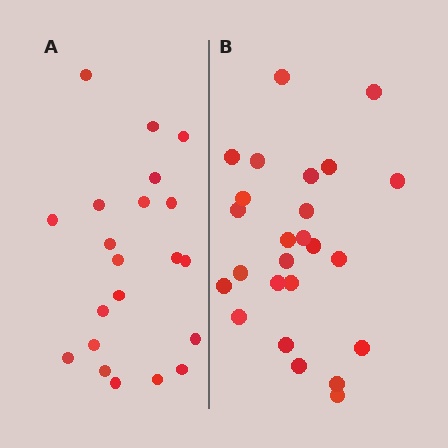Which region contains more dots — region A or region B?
Region B (the right region) has more dots.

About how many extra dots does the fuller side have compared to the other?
Region B has about 4 more dots than region A.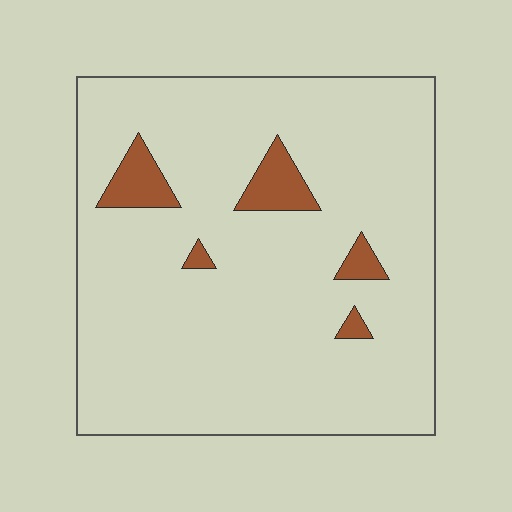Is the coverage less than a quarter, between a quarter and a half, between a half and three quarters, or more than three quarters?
Less than a quarter.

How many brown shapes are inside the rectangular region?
5.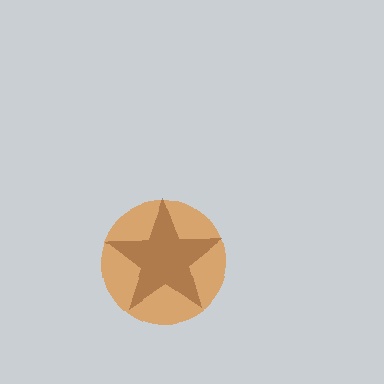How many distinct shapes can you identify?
There are 2 distinct shapes: an orange circle, a brown star.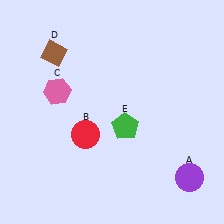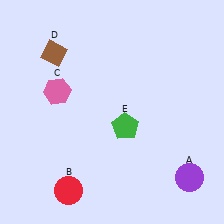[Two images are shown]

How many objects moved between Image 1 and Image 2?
1 object moved between the two images.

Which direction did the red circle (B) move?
The red circle (B) moved down.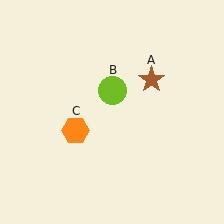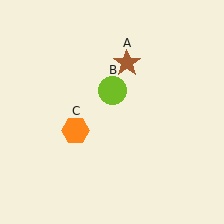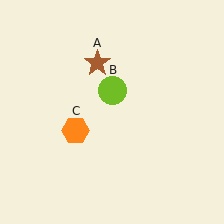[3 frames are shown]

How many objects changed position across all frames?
1 object changed position: brown star (object A).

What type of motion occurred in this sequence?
The brown star (object A) rotated counterclockwise around the center of the scene.